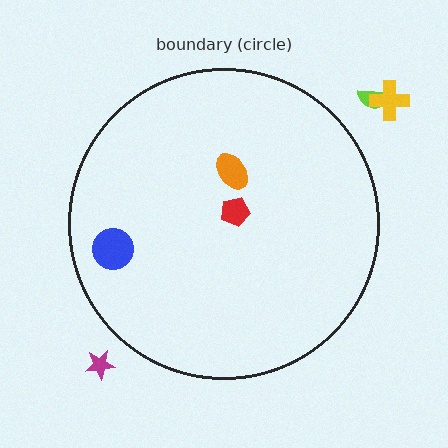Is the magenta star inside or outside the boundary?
Outside.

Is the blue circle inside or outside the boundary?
Inside.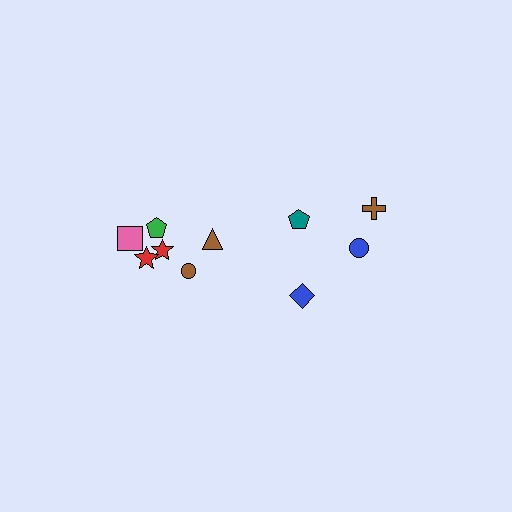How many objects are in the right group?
There are 4 objects.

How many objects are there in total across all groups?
There are 10 objects.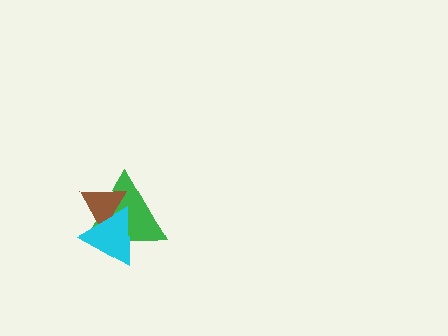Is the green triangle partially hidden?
Yes, it is partially covered by another shape.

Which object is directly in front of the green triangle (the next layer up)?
The brown triangle is directly in front of the green triangle.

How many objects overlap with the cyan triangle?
2 objects overlap with the cyan triangle.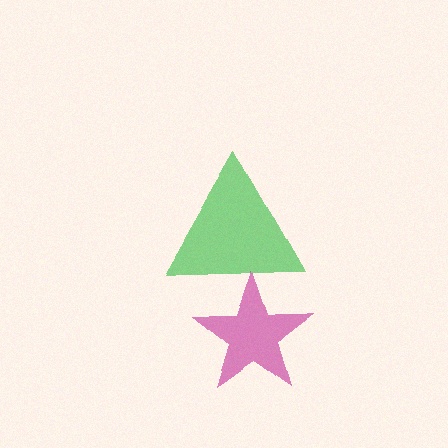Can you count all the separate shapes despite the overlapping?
Yes, there are 2 separate shapes.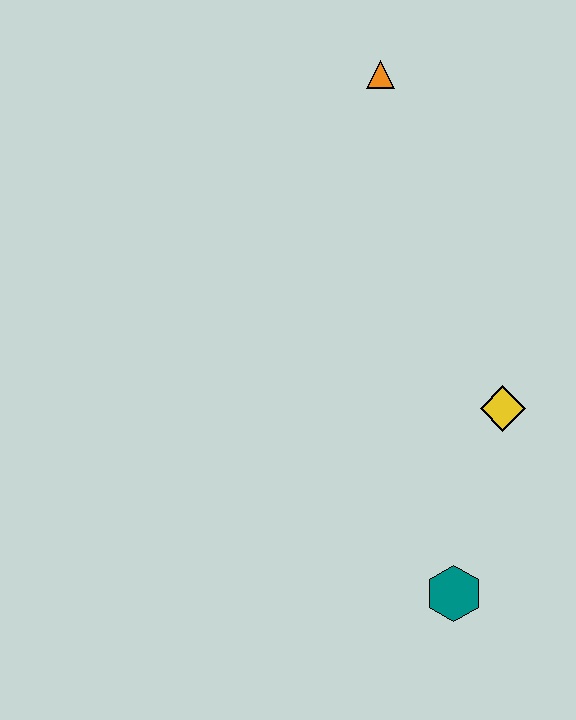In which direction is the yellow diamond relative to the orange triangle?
The yellow diamond is below the orange triangle.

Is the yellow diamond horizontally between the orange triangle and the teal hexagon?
No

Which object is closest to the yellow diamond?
The teal hexagon is closest to the yellow diamond.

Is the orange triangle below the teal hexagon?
No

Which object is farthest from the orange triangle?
The teal hexagon is farthest from the orange triangle.